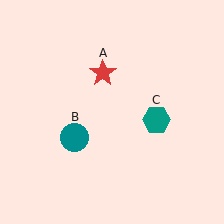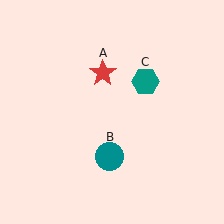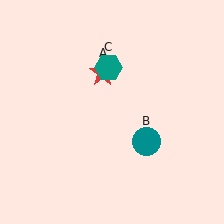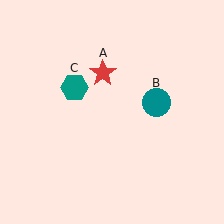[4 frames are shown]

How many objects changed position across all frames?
2 objects changed position: teal circle (object B), teal hexagon (object C).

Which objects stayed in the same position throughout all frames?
Red star (object A) remained stationary.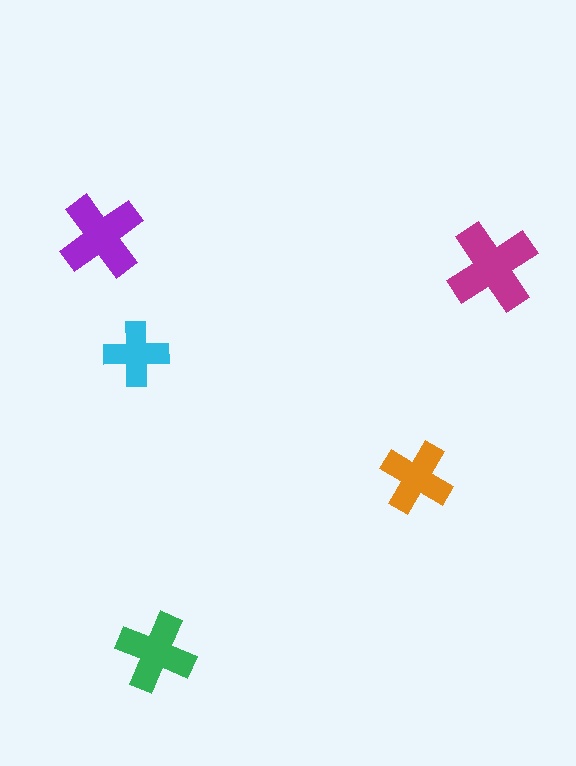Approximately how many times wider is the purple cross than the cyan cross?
About 1.5 times wider.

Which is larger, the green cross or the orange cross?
The green one.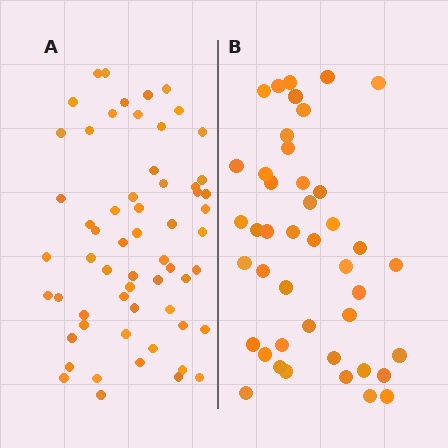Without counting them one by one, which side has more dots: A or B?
Region A (the left region) has more dots.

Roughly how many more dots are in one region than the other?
Region A has approximately 15 more dots than region B.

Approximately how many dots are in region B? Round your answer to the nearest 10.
About 40 dots. (The exact count is 43, which rounds to 40.)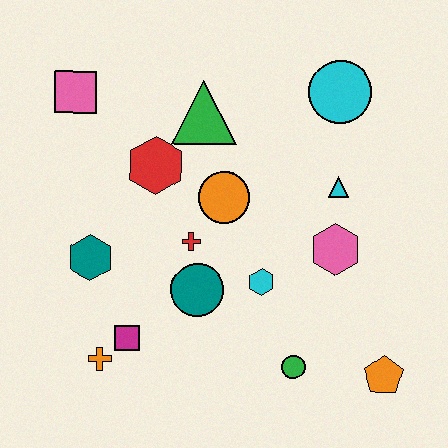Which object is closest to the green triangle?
The red hexagon is closest to the green triangle.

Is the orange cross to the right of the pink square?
Yes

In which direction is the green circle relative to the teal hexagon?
The green circle is to the right of the teal hexagon.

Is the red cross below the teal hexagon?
No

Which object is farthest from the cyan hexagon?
The pink square is farthest from the cyan hexagon.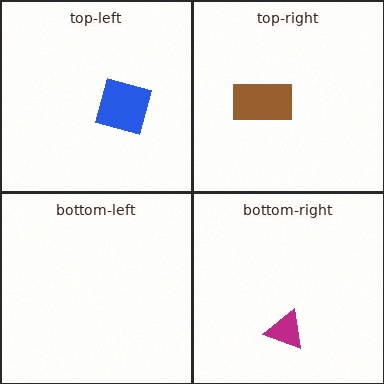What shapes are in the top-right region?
The brown rectangle.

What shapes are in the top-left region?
The blue diamond.